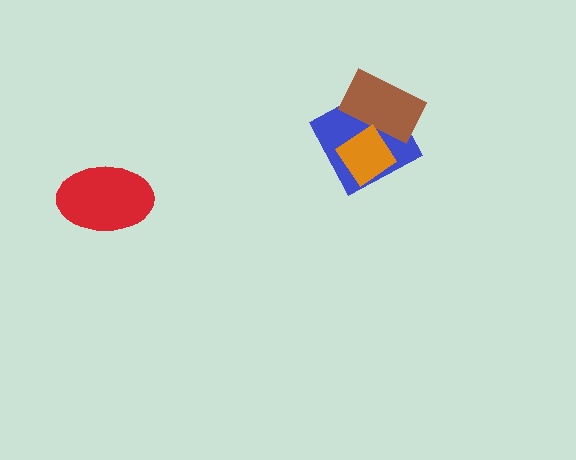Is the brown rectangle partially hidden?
Yes, it is partially covered by another shape.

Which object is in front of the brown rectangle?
The orange diamond is in front of the brown rectangle.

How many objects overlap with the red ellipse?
0 objects overlap with the red ellipse.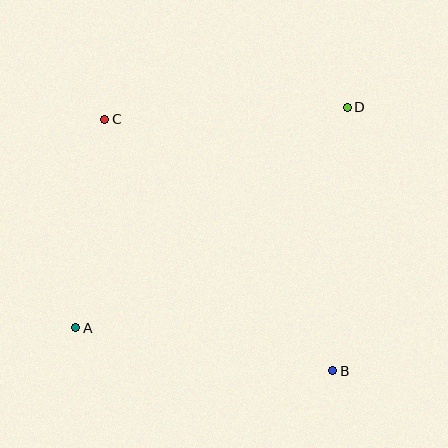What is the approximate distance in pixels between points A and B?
The distance between A and B is approximately 261 pixels.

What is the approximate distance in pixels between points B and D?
The distance between B and D is approximately 264 pixels.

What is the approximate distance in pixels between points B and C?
The distance between B and C is approximately 340 pixels.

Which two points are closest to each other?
Points A and C are closest to each other.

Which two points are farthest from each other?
Points A and D are farthest from each other.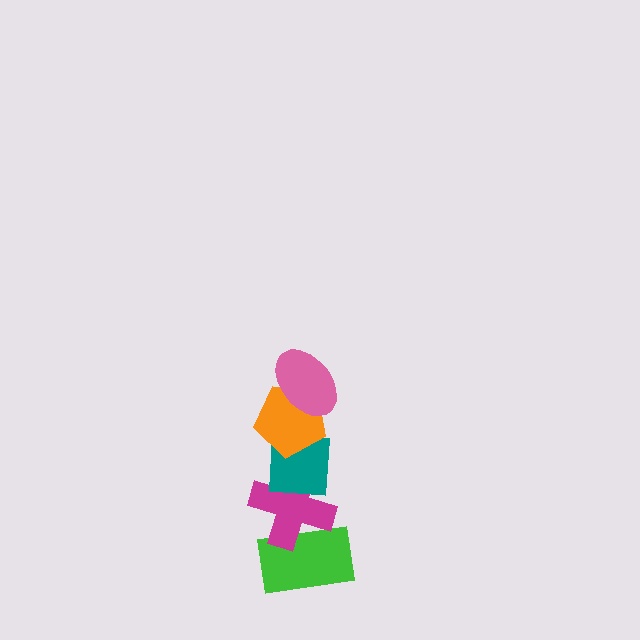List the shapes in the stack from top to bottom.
From top to bottom: the pink ellipse, the orange pentagon, the teal square, the magenta cross, the green rectangle.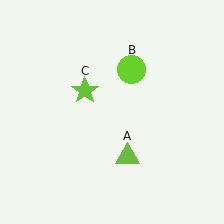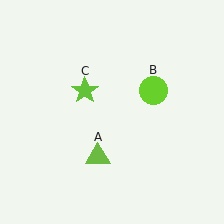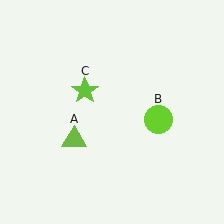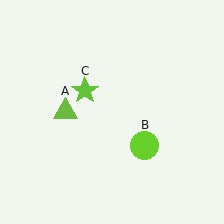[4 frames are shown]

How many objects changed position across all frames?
2 objects changed position: lime triangle (object A), lime circle (object B).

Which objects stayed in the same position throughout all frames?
Lime star (object C) remained stationary.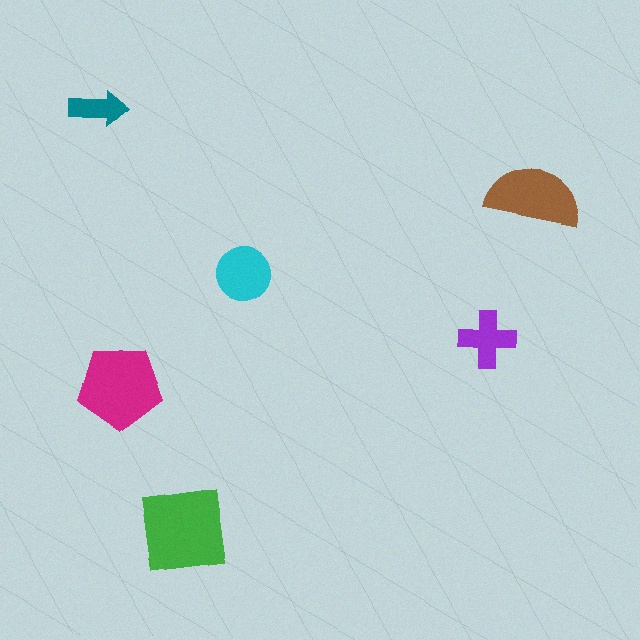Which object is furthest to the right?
The brown semicircle is rightmost.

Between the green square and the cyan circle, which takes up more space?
The green square.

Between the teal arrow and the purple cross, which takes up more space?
The purple cross.